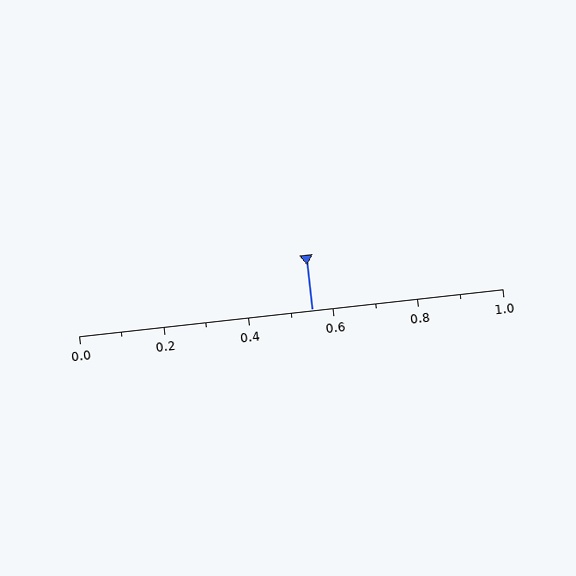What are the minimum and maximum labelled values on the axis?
The axis runs from 0.0 to 1.0.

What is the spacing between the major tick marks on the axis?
The major ticks are spaced 0.2 apart.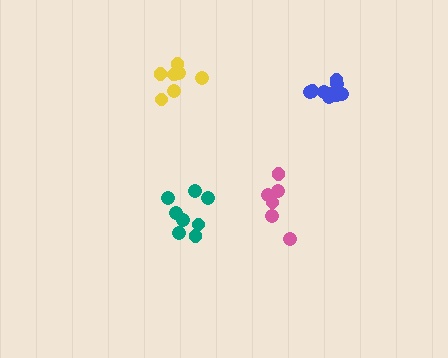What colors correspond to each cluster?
The clusters are colored: pink, yellow, blue, teal.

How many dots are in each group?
Group 1: 6 dots, Group 2: 7 dots, Group 3: 10 dots, Group 4: 8 dots (31 total).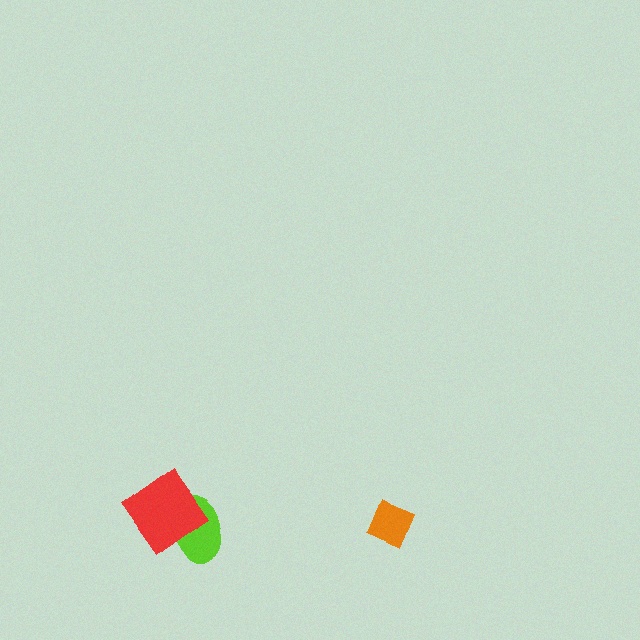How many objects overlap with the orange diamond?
0 objects overlap with the orange diamond.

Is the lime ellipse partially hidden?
Yes, it is partially covered by another shape.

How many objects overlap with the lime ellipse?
1 object overlaps with the lime ellipse.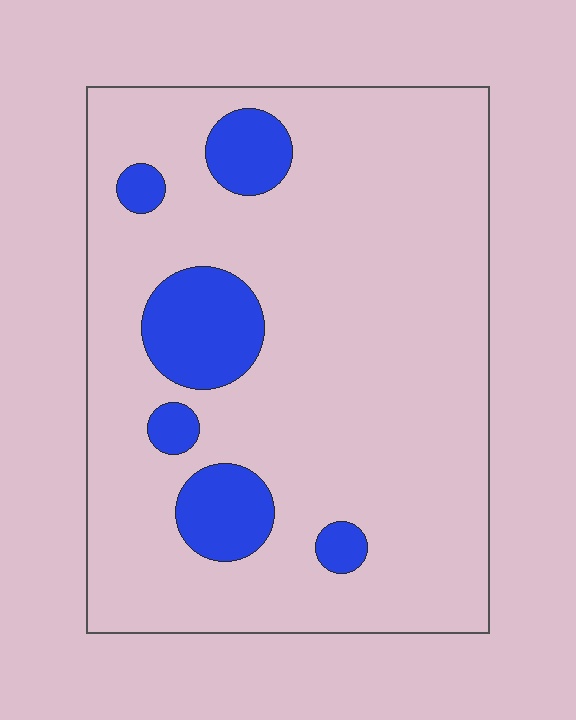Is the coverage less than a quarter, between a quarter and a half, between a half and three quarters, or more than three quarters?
Less than a quarter.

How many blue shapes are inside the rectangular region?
6.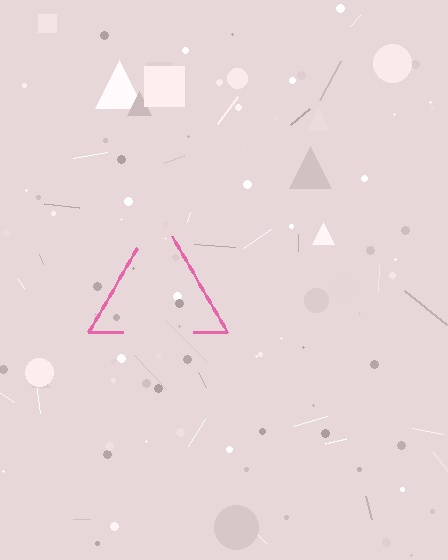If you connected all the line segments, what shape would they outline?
They would outline a triangle.